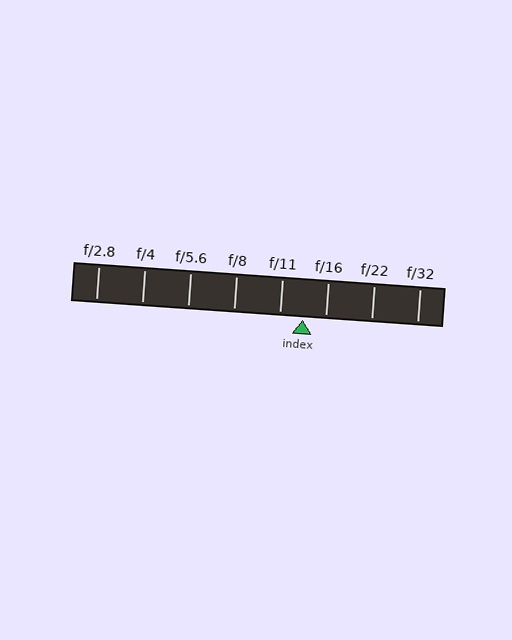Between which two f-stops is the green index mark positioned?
The index mark is between f/11 and f/16.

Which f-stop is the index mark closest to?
The index mark is closest to f/16.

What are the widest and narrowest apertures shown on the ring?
The widest aperture shown is f/2.8 and the narrowest is f/32.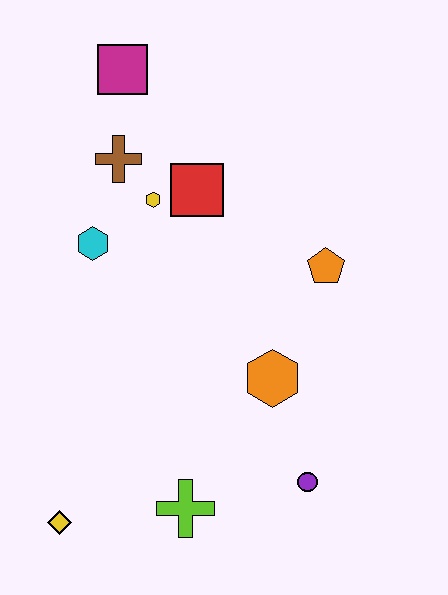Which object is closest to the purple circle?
The orange hexagon is closest to the purple circle.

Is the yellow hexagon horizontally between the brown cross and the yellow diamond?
No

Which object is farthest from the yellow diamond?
The magenta square is farthest from the yellow diamond.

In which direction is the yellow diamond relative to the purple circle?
The yellow diamond is to the left of the purple circle.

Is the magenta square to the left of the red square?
Yes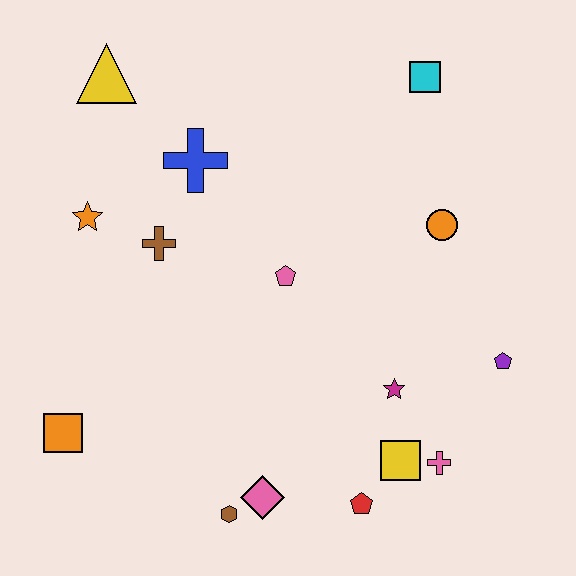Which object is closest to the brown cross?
The orange star is closest to the brown cross.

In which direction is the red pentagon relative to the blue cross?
The red pentagon is below the blue cross.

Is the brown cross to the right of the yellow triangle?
Yes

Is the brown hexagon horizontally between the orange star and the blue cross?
No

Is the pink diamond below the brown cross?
Yes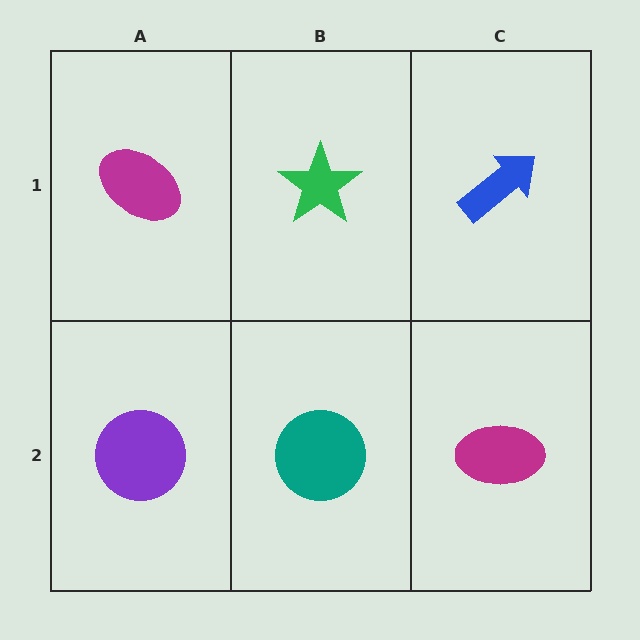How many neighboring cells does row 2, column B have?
3.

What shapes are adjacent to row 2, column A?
A magenta ellipse (row 1, column A), a teal circle (row 2, column B).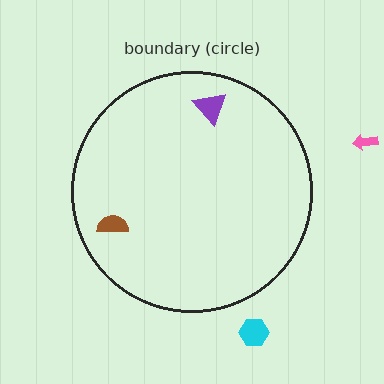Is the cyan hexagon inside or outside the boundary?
Outside.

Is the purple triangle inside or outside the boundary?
Inside.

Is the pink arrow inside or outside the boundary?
Outside.